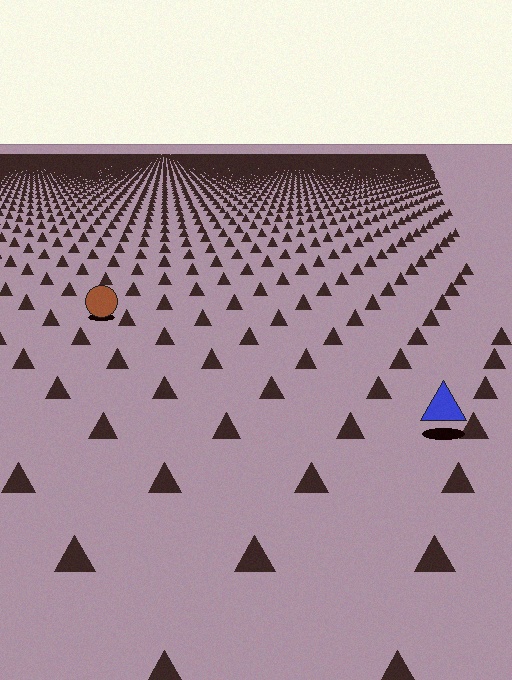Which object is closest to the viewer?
The blue triangle is closest. The texture marks near it are larger and more spread out.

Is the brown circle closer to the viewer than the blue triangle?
No. The blue triangle is closer — you can tell from the texture gradient: the ground texture is coarser near it.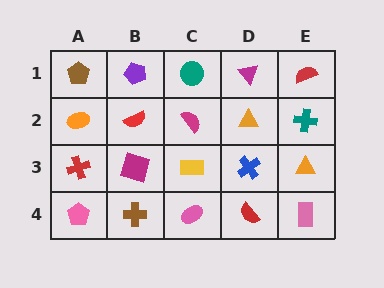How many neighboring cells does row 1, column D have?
3.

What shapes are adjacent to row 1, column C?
A magenta semicircle (row 2, column C), a purple pentagon (row 1, column B), a magenta triangle (row 1, column D).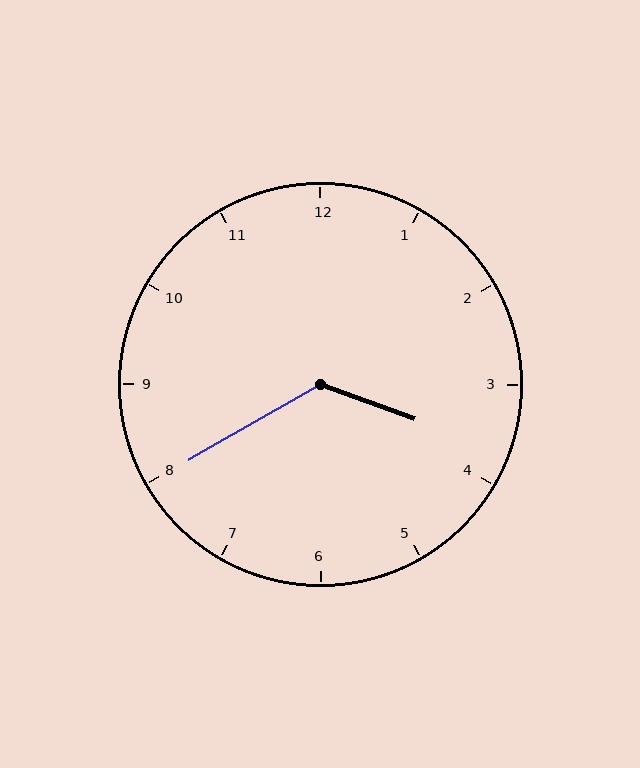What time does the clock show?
3:40.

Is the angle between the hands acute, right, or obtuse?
It is obtuse.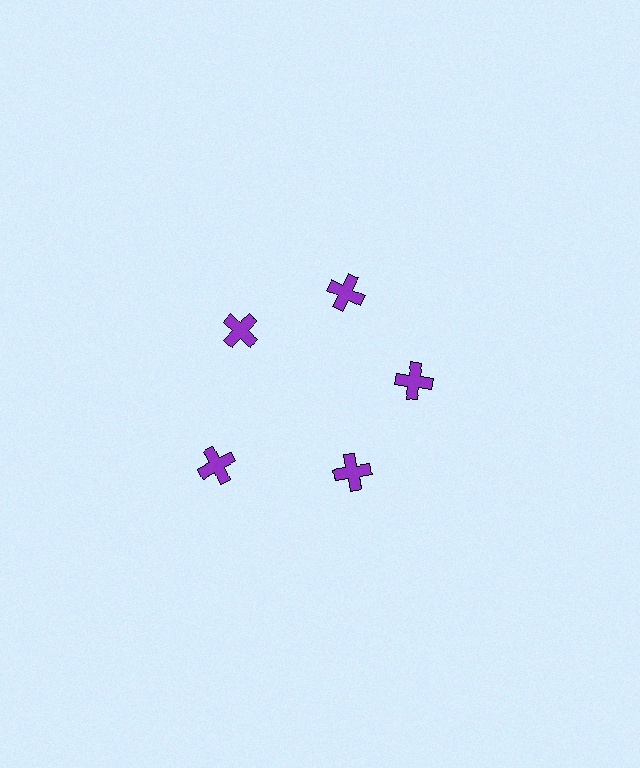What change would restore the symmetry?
The symmetry would be restored by moving it inward, back onto the ring so that all 5 crosses sit at equal angles and equal distance from the center.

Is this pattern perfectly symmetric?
No. The 5 purple crosses are arranged in a ring, but one element near the 8 o'clock position is pushed outward from the center, breaking the 5-fold rotational symmetry.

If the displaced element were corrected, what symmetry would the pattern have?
It would have 5-fold rotational symmetry — the pattern would map onto itself every 72 degrees.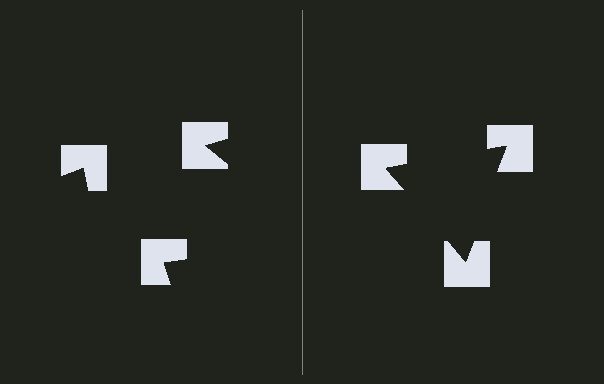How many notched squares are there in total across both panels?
6 — 3 on each side.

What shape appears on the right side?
An illusory triangle.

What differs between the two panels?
The notched squares are positioned identically on both sides; only the wedge orientations differ. On the right they align to a triangle; on the left they are misaligned.